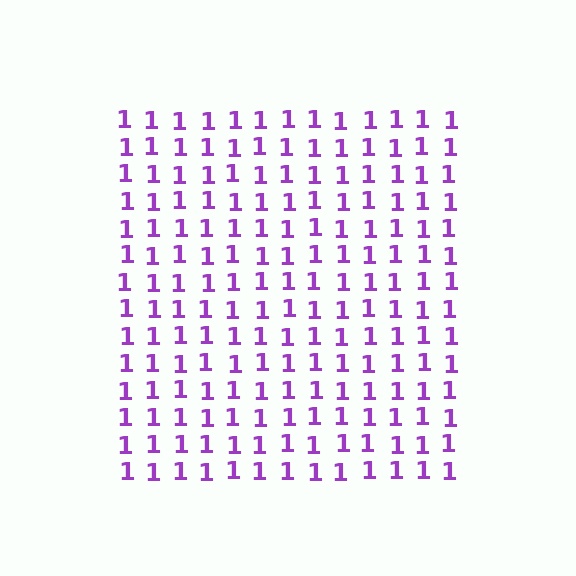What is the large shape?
The large shape is a square.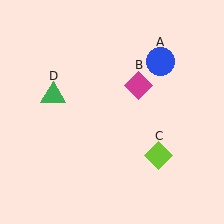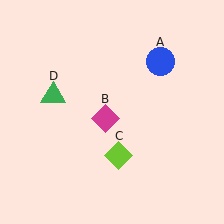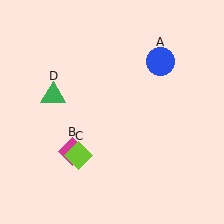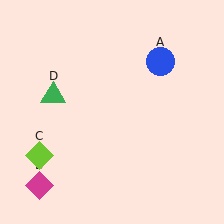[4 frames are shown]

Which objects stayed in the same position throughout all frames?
Blue circle (object A) and green triangle (object D) remained stationary.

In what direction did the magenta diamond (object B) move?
The magenta diamond (object B) moved down and to the left.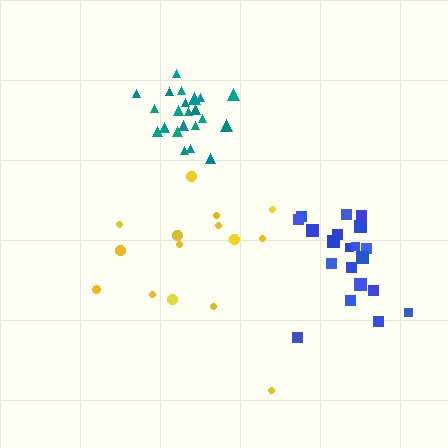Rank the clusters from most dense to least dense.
teal, blue, yellow.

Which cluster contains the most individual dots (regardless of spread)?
Teal (22).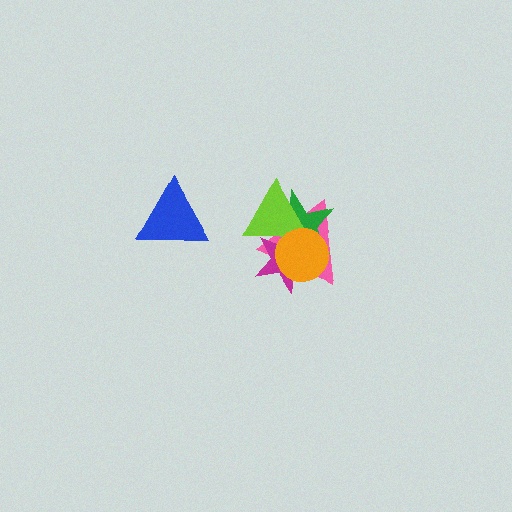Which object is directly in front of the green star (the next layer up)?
The magenta star is directly in front of the green star.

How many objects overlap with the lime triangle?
4 objects overlap with the lime triangle.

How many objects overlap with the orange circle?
4 objects overlap with the orange circle.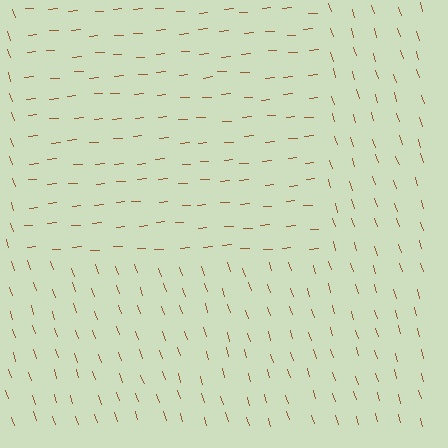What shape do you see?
I see a rectangle.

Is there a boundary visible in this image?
Yes, there is a texture boundary formed by a change in line orientation.